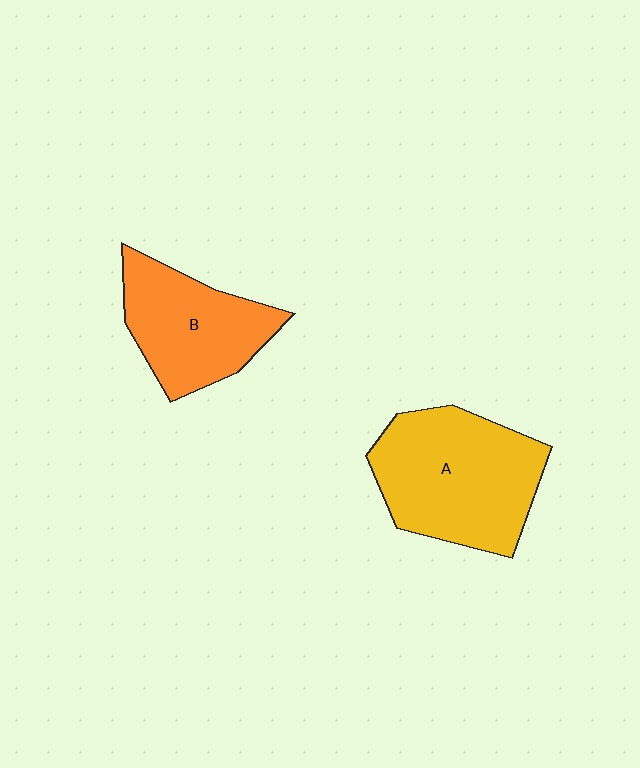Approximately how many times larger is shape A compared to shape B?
Approximately 1.4 times.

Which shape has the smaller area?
Shape B (orange).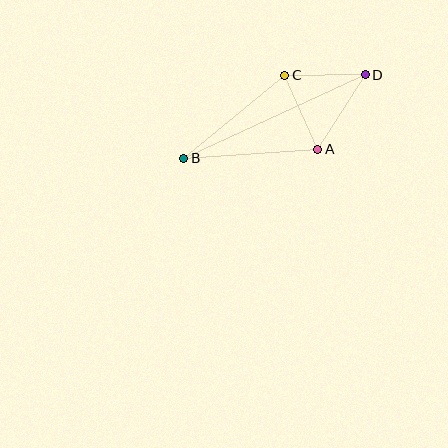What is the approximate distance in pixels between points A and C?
The distance between A and C is approximately 81 pixels.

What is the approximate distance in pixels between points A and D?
The distance between A and D is approximately 88 pixels.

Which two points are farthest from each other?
Points B and D are farthest from each other.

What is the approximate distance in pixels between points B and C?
The distance between B and C is approximately 131 pixels.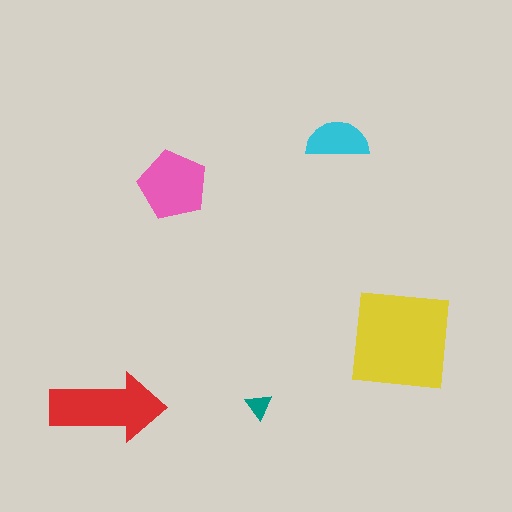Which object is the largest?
The yellow square.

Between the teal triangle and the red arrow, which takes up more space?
The red arrow.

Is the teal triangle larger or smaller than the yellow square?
Smaller.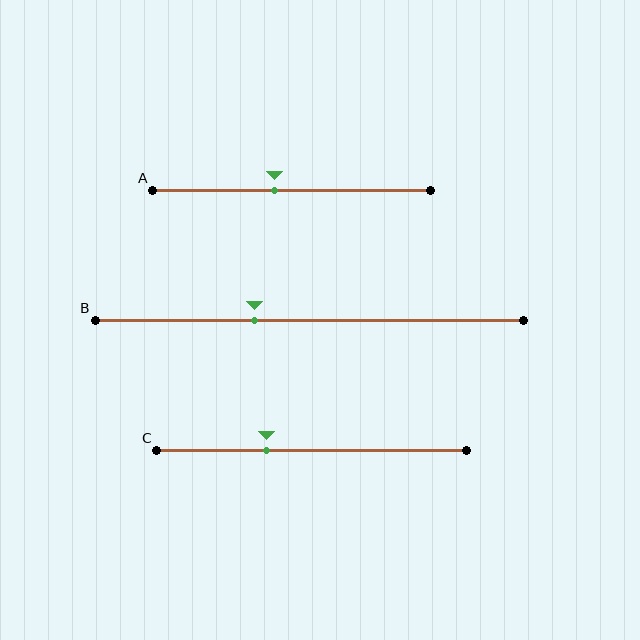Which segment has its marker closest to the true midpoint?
Segment A has its marker closest to the true midpoint.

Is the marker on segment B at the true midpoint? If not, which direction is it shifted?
No, the marker on segment B is shifted to the left by about 13% of the segment length.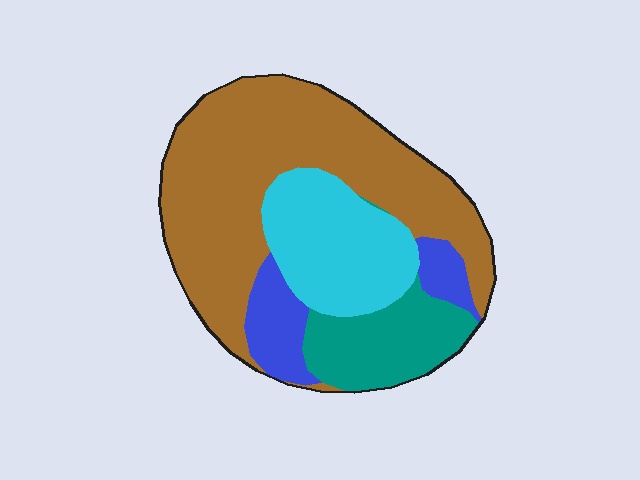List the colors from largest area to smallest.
From largest to smallest: brown, cyan, teal, blue.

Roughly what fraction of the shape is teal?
Teal takes up about one sixth (1/6) of the shape.